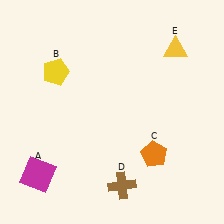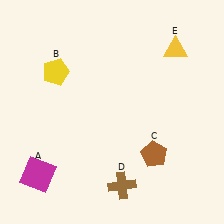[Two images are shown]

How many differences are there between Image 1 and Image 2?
There is 1 difference between the two images.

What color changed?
The pentagon (C) changed from orange in Image 1 to brown in Image 2.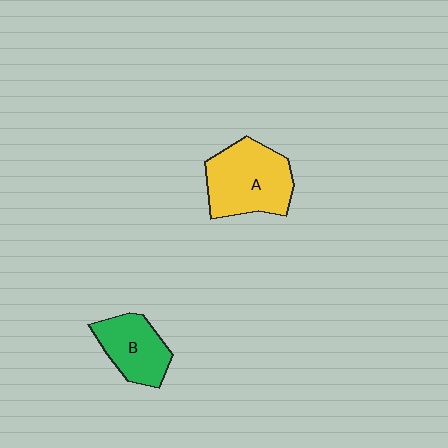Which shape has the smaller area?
Shape B (green).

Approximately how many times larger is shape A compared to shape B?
Approximately 1.4 times.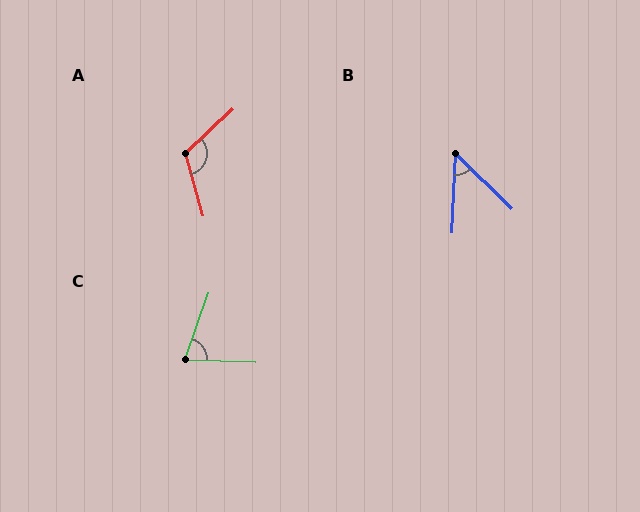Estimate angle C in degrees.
Approximately 72 degrees.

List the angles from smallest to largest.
B (48°), C (72°), A (117°).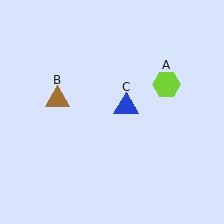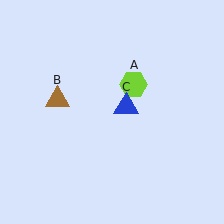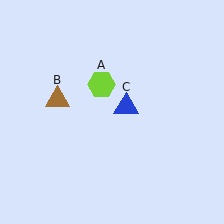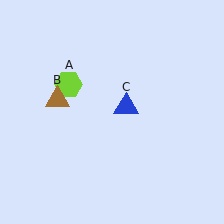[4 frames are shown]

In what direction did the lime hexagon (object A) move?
The lime hexagon (object A) moved left.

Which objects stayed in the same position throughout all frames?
Brown triangle (object B) and blue triangle (object C) remained stationary.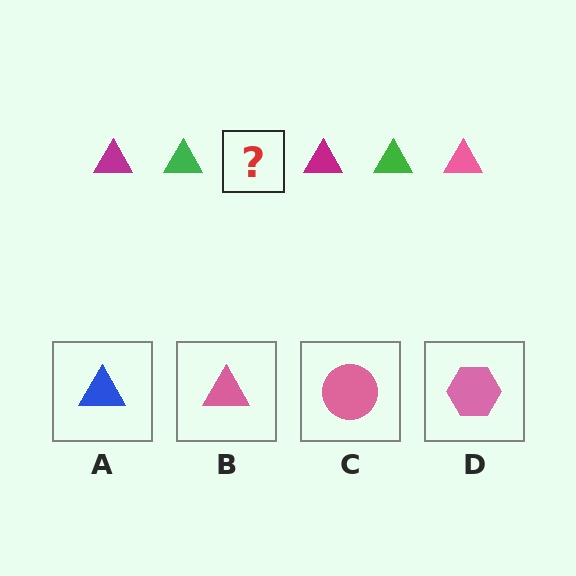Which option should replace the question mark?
Option B.